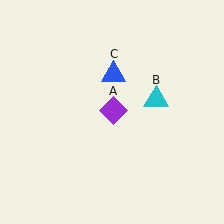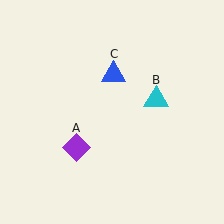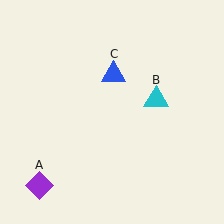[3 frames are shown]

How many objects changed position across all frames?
1 object changed position: purple diamond (object A).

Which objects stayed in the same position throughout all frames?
Cyan triangle (object B) and blue triangle (object C) remained stationary.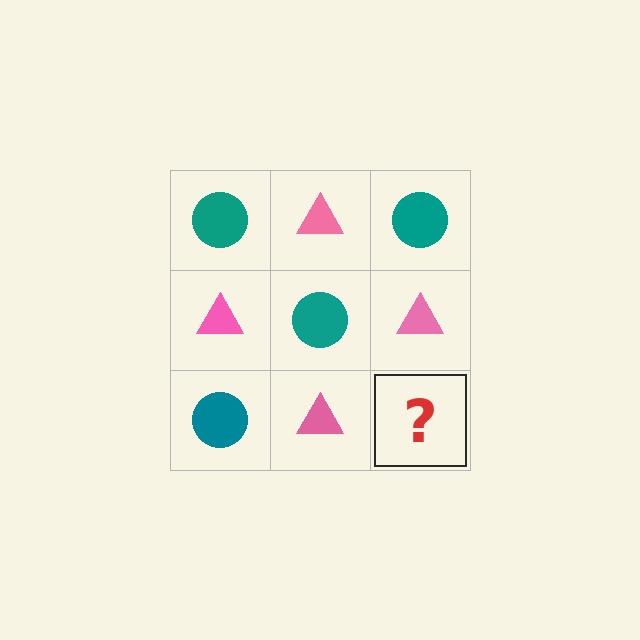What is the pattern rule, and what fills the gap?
The rule is that it alternates teal circle and pink triangle in a checkerboard pattern. The gap should be filled with a teal circle.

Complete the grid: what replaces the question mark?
The question mark should be replaced with a teal circle.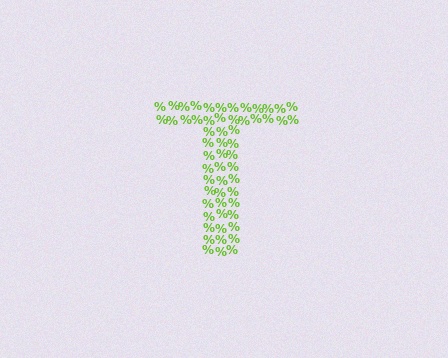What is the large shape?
The large shape is the letter T.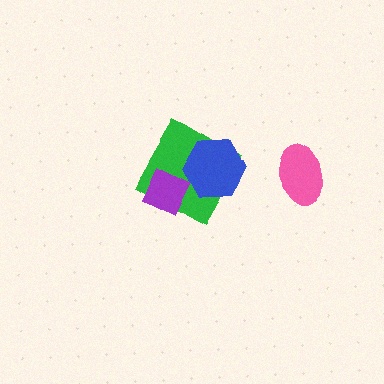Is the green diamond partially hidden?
Yes, it is partially covered by another shape.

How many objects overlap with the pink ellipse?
0 objects overlap with the pink ellipse.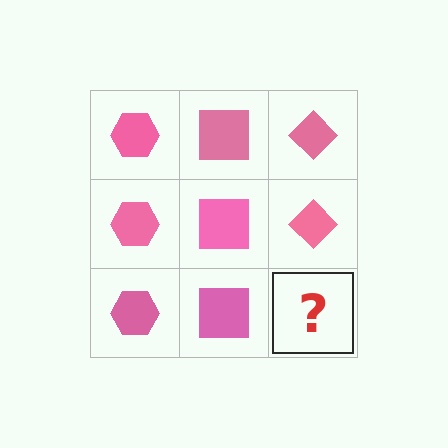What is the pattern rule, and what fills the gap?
The rule is that each column has a consistent shape. The gap should be filled with a pink diamond.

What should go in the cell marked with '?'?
The missing cell should contain a pink diamond.